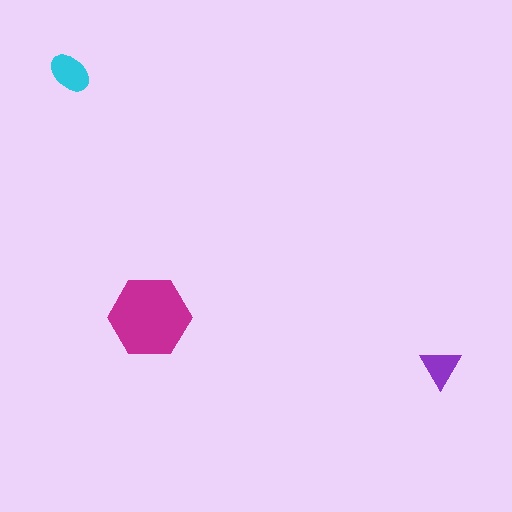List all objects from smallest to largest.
The purple triangle, the cyan ellipse, the magenta hexagon.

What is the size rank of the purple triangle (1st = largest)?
3rd.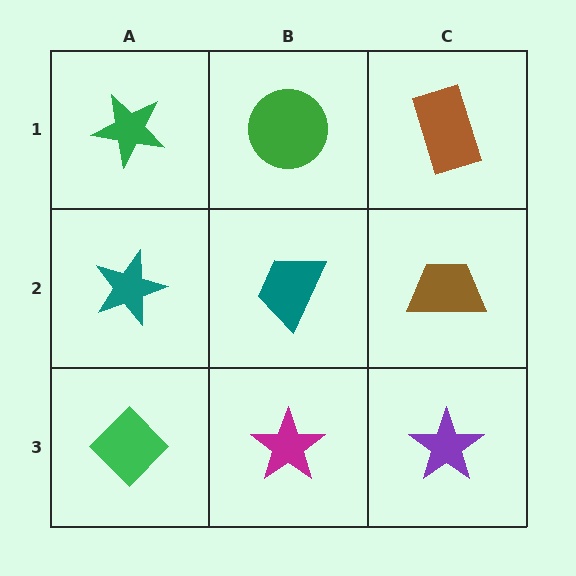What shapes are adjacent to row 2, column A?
A green star (row 1, column A), a green diamond (row 3, column A), a teal trapezoid (row 2, column B).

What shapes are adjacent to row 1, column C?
A brown trapezoid (row 2, column C), a green circle (row 1, column B).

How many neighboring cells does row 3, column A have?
2.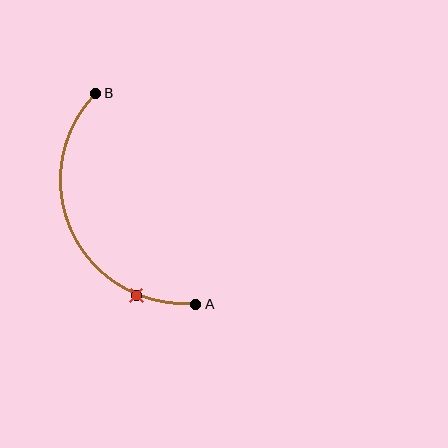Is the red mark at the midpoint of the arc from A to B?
No. The red mark lies on the arc but is closer to endpoint A. The arc midpoint would be at the point on the curve equidistant along the arc from both A and B.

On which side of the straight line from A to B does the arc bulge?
The arc bulges to the left of the straight line connecting A and B.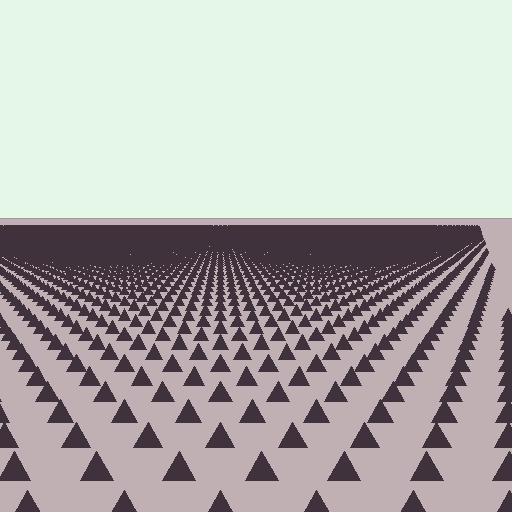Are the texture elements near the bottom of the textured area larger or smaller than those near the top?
Larger. Near the bottom, elements are closer to the viewer and appear at a bigger on-screen size.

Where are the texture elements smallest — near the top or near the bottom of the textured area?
Near the top.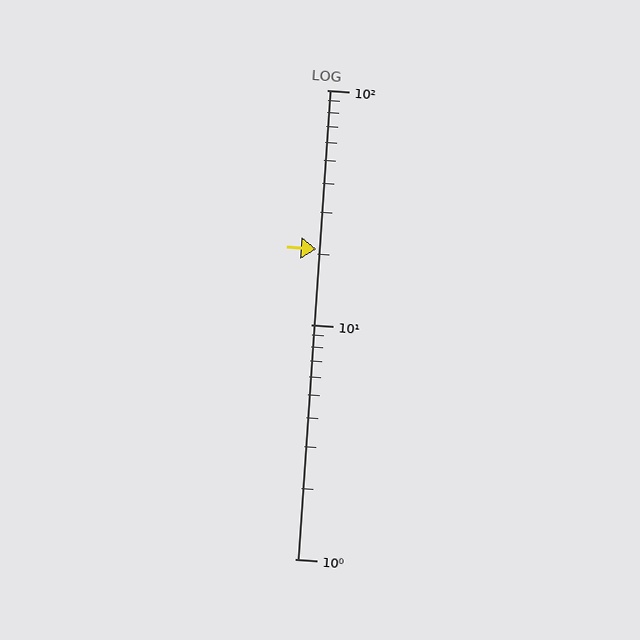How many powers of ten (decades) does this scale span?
The scale spans 2 decades, from 1 to 100.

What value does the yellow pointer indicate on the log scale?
The pointer indicates approximately 21.